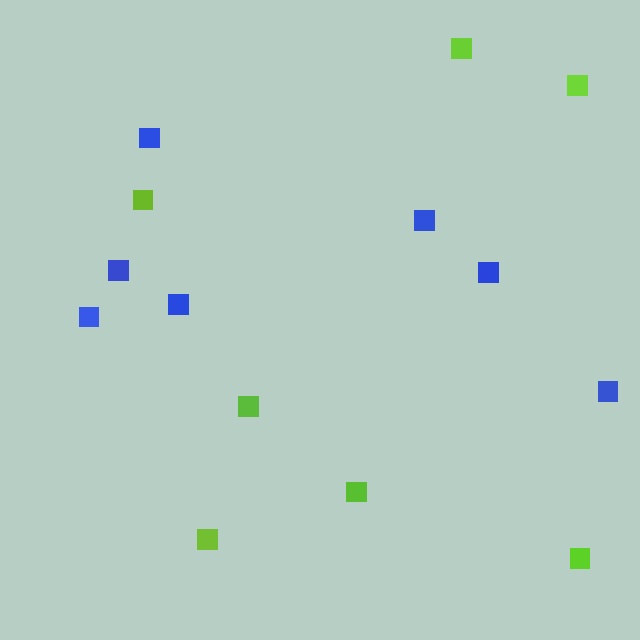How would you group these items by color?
There are 2 groups: one group of lime squares (7) and one group of blue squares (7).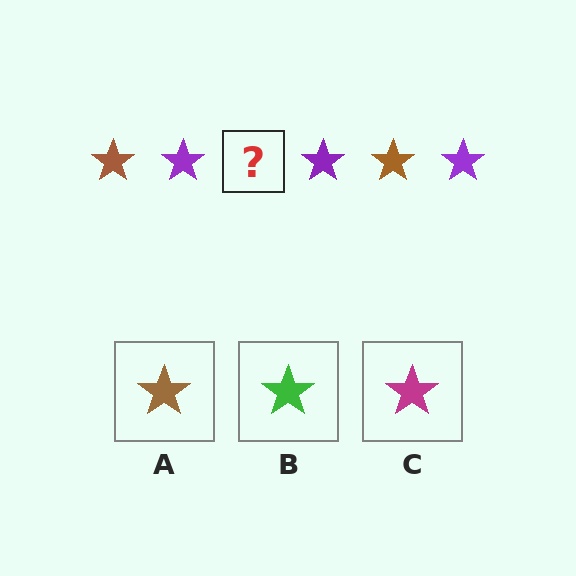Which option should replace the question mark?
Option A.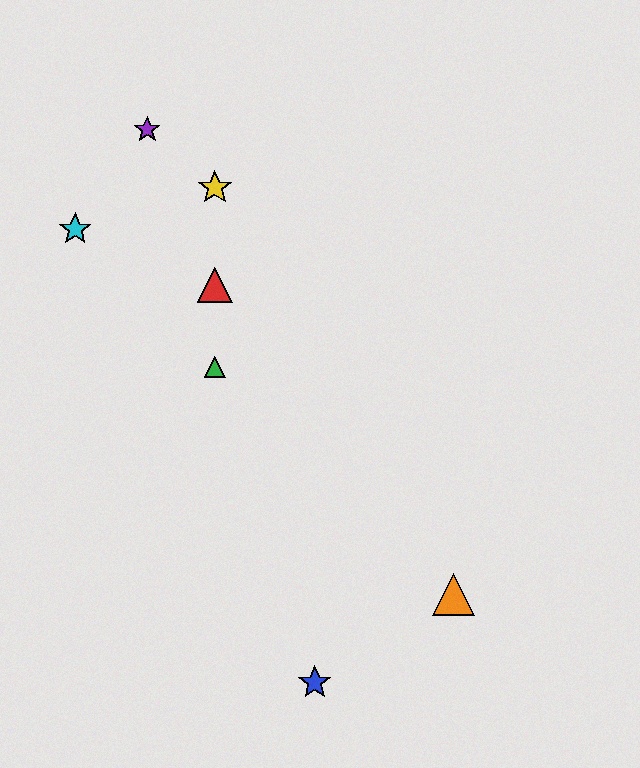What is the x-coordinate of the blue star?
The blue star is at x≈315.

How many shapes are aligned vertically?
3 shapes (the red triangle, the green triangle, the yellow star) are aligned vertically.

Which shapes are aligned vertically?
The red triangle, the green triangle, the yellow star are aligned vertically.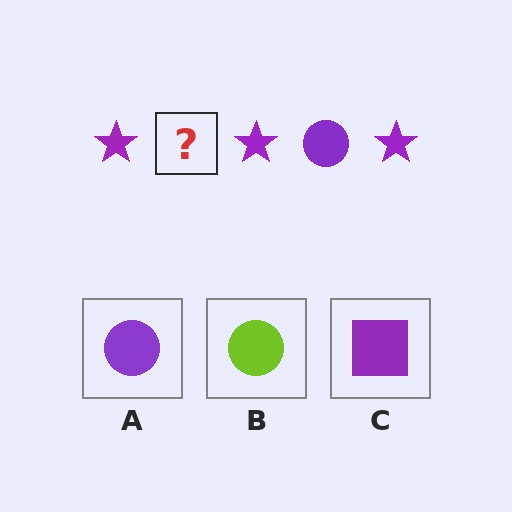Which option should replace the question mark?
Option A.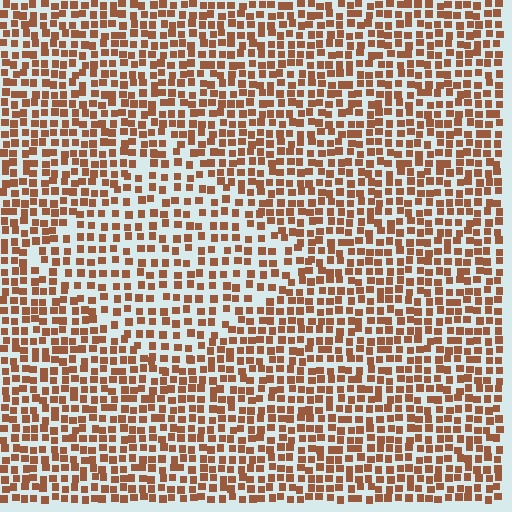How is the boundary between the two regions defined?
The boundary is defined by a change in element density (approximately 1.5x ratio). All elements are the same color, size, and shape.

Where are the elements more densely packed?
The elements are more densely packed outside the diamond boundary.